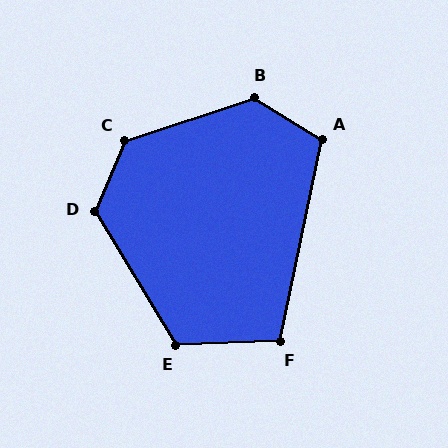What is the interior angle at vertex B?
Approximately 130 degrees (obtuse).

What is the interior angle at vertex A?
Approximately 110 degrees (obtuse).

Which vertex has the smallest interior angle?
F, at approximately 104 degrees.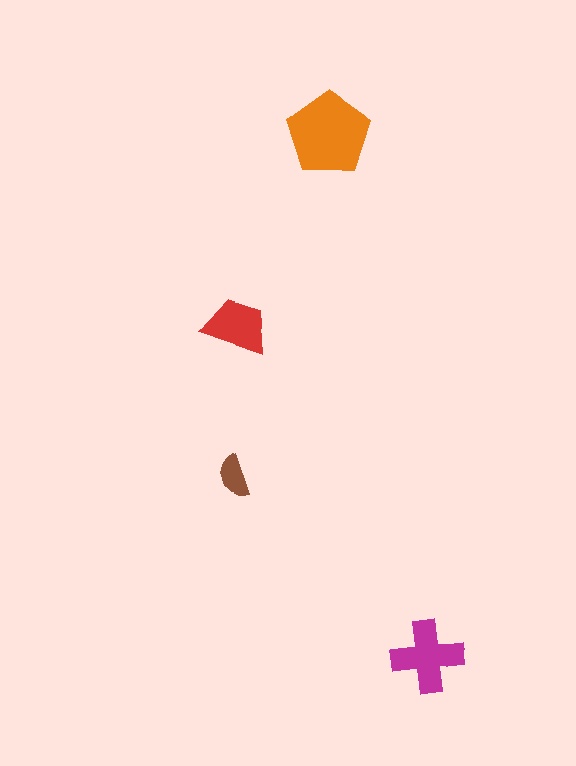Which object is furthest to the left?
The brown semicircle is leftmost.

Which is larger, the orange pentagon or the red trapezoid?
The orange pentagon.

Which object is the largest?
The orange pentagon.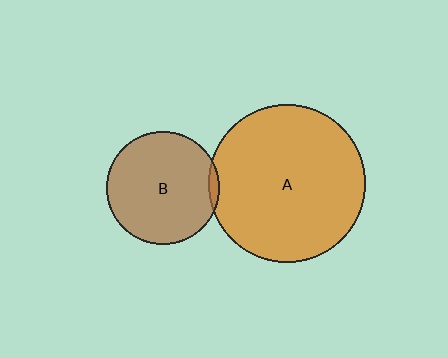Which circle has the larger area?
Circle A (orange).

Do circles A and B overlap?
Yes.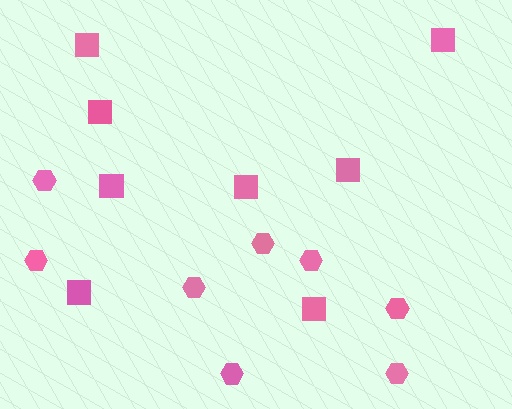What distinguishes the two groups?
There are 2 groups: one group of squares (8) and one group of hexagons (8).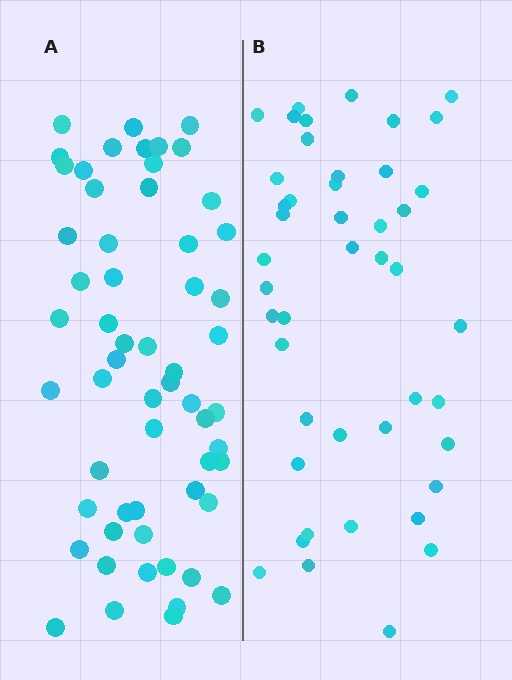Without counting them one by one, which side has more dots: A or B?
Region A (the left region) has more dots.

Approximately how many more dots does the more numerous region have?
Region A has approximately 15 more dots than region B.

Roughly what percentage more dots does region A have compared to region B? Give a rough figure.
About 30% more.